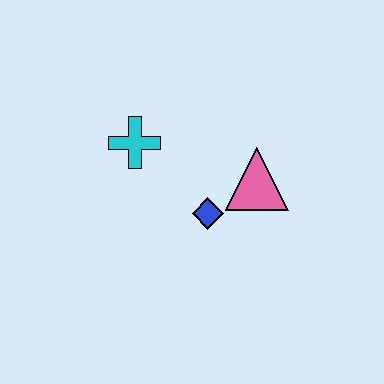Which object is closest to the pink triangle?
The blue diamond is closest to the pink triangle.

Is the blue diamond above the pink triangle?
No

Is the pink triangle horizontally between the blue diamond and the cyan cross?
No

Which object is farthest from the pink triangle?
The cyan cross is farthest from the pink triangle.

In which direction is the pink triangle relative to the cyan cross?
The pink triangle is to the right of the cyan cross.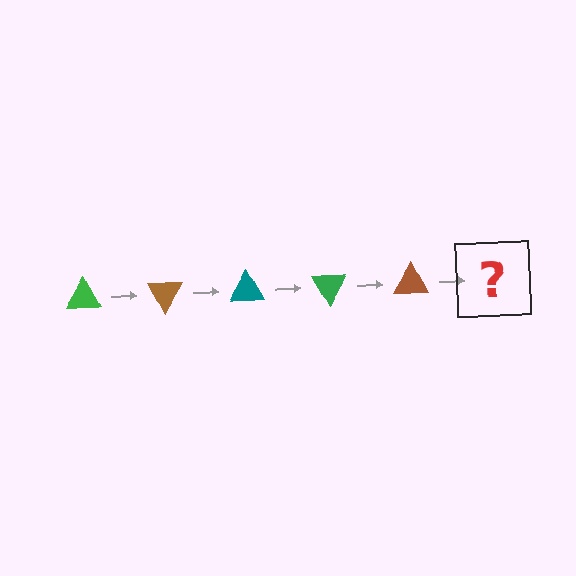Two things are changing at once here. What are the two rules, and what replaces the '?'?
The two rules are that it rotates 60 degrees each step and the color cycles through green, brown, and teal. The '?' should be a teal triangle, rotated 300 degrees from the start.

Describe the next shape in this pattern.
It should be a teal triangle, rotated 300 degrees from the start.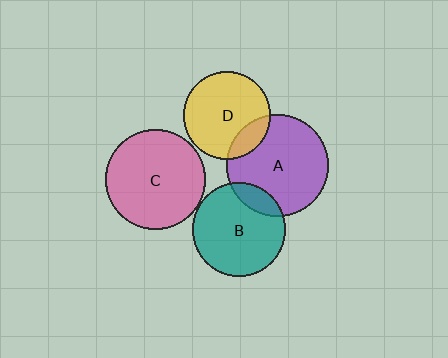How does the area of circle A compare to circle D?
Approximately 1.4 times.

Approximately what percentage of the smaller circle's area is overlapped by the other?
Approximately 15%.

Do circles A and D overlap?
Yes.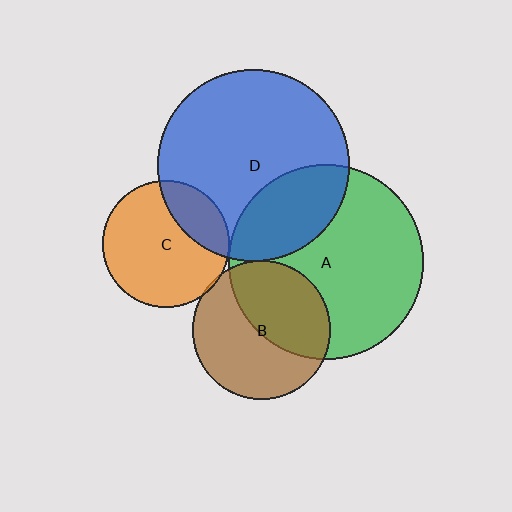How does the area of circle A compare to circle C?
Approximately 2.4 times.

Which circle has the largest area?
Circle A (green).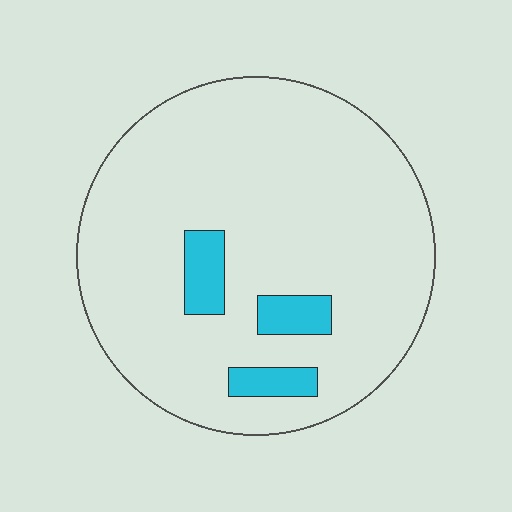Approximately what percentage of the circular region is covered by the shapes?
Approximately 10%.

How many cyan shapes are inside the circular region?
3.